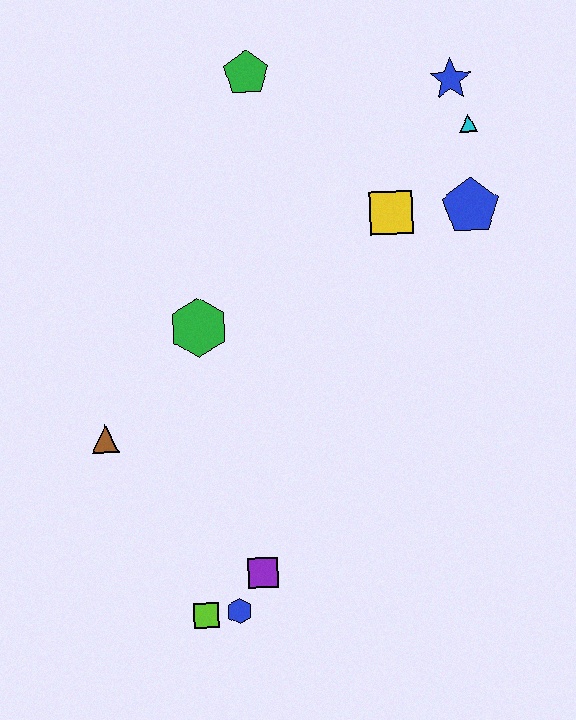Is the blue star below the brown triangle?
No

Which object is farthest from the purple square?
The blue star is farthest from the purple square.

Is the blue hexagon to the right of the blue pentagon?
No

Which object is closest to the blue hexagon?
The lime square is closest to the blue hexagon.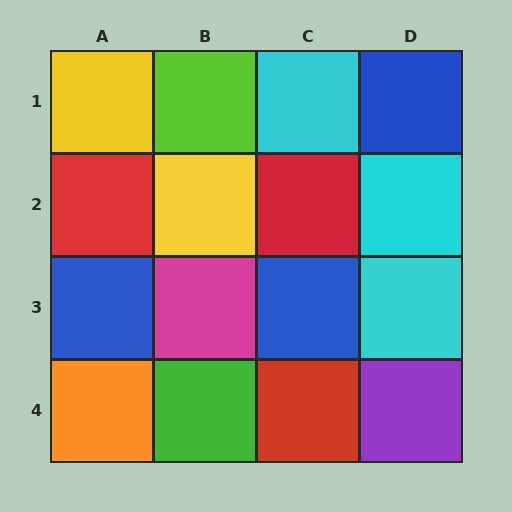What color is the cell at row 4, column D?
Purple.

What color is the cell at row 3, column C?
Blue.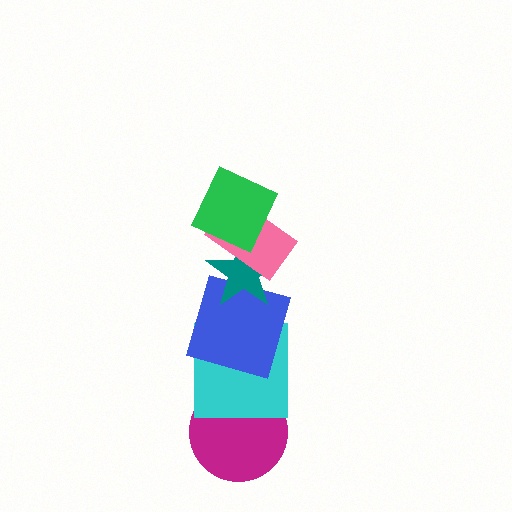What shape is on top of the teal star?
The pink rectangle is on top of the teal star.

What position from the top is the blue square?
The blue square is 4th from the top.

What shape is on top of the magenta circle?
The cyan square is on top of the magenta circle.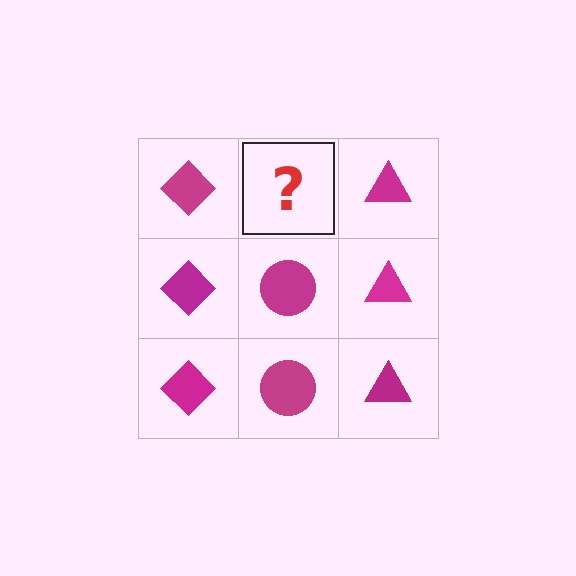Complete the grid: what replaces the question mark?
The question mark should be replaced with a magenta circle.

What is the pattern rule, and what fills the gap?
The rule is that each column has a consistent shape. The gap should be filled with a magenta circle.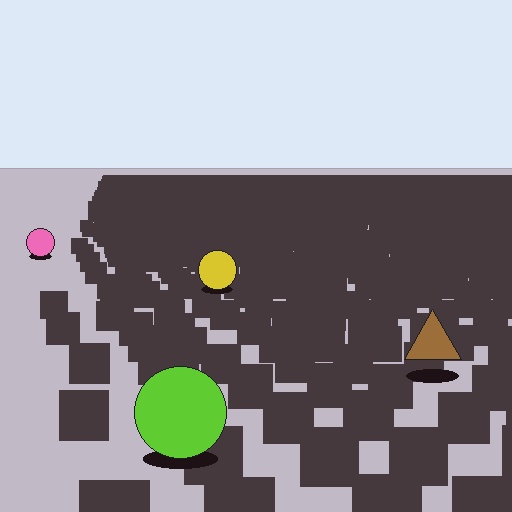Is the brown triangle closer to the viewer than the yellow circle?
Yes. The brown triangle is closer — you can tell from the texture gradient: the ground texture is coarser near it.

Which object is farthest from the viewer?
The pink circle is farthest from the viewer. It appears smaller and the ground texture around it is denser.